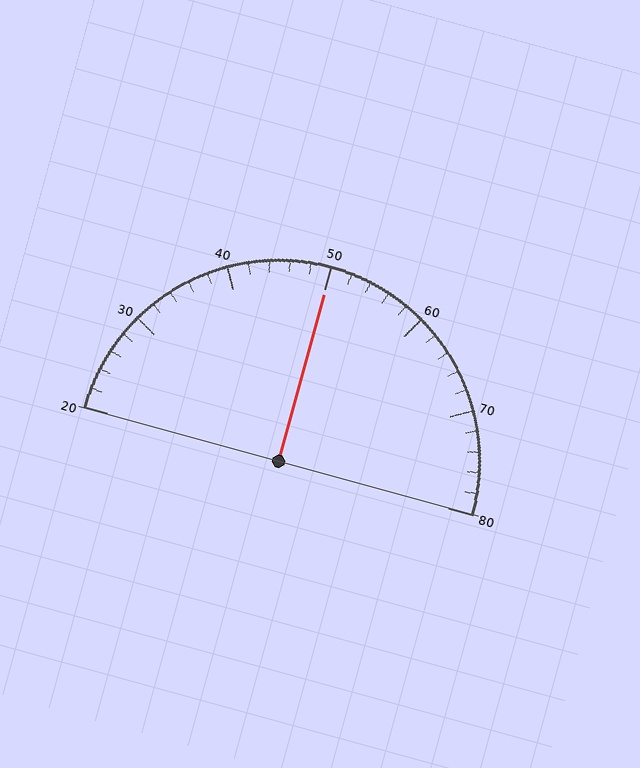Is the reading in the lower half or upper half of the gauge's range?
The reading is in the upper half of the range (20 to 80).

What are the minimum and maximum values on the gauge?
The gauge ranges from 20 to 80.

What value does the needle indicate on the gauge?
The needle indicates approximately 50.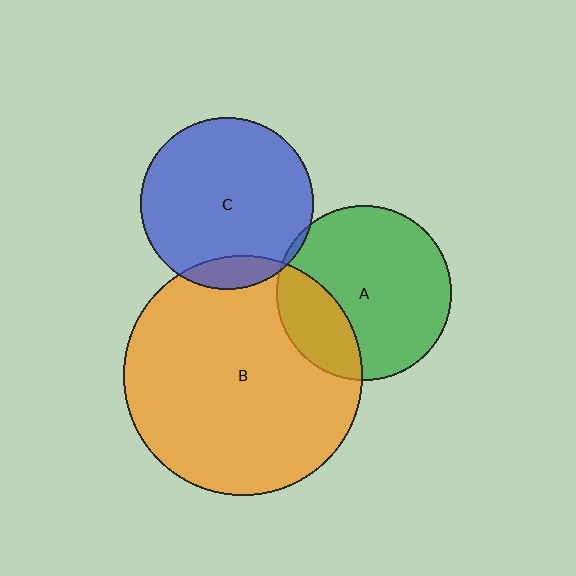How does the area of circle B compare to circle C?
Approximately 1.9 times.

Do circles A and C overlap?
Yes.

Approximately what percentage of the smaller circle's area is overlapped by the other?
Approximately 5%.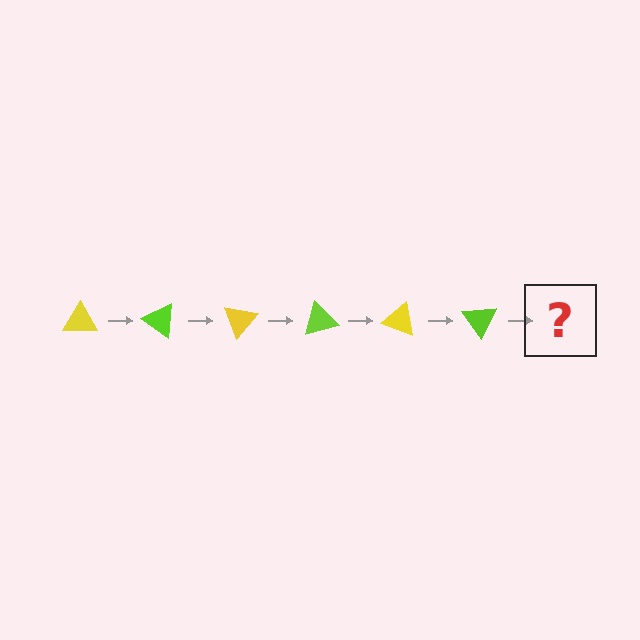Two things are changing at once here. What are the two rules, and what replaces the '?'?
The two rules are that it rotates 35 degrees each step and the color cycles through yellow and lime. The '?' should be a yellow triangle, rotated 210 degrees from the start.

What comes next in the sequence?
The next element should be a yellow triangle, rotated 210 degrees from the start.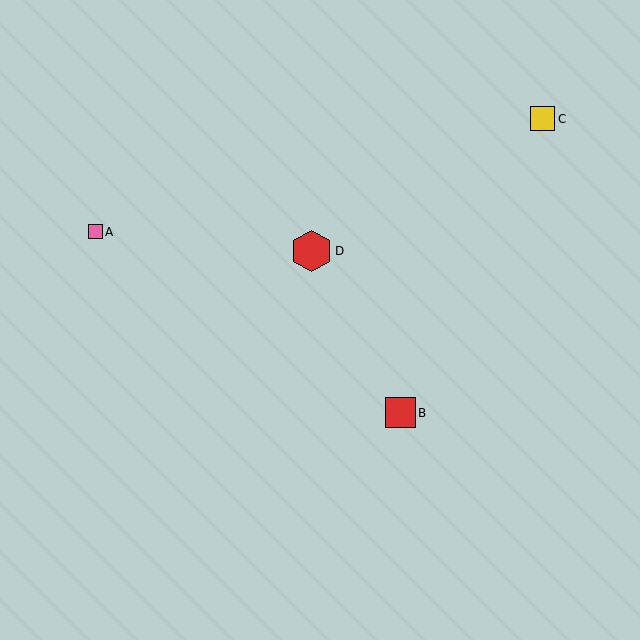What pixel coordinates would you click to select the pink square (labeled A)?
Click at (95, 232) to select the pink square A.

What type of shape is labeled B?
Shape B is a red square.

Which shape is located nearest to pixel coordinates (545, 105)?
The yellow square (labeled C) at (543, 119) is nearest to that location.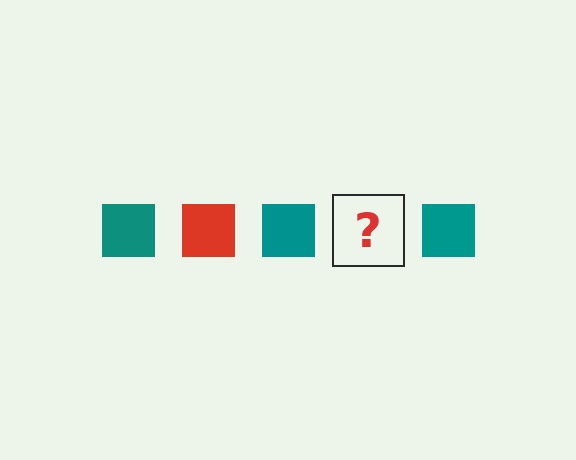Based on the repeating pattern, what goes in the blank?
The blank should be a red square.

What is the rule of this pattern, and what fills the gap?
The rule is that the pattern cycles through teal, red squares. The gap should be filled with a red square.